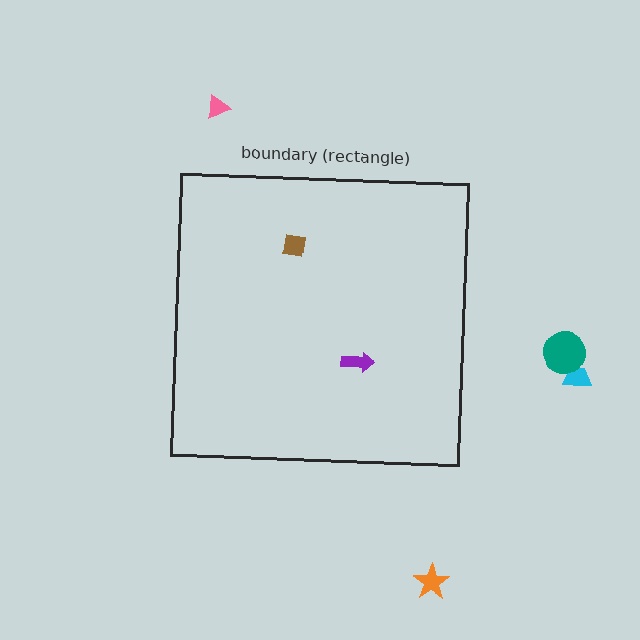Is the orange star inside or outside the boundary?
Outside.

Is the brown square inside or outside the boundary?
Inside.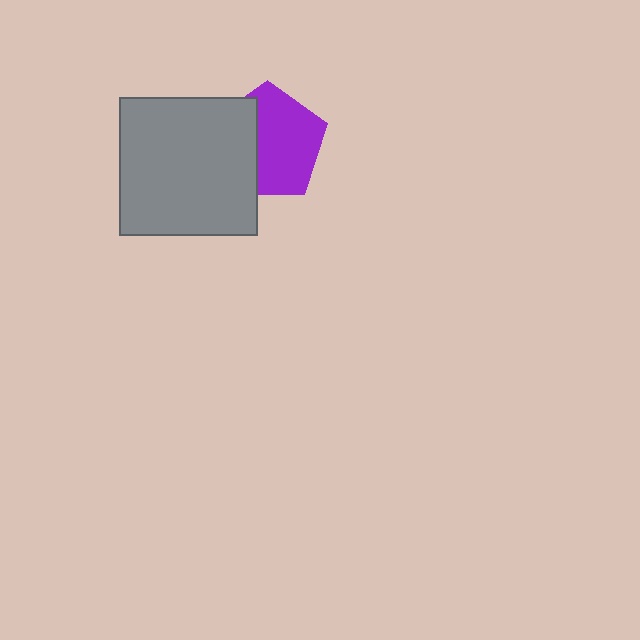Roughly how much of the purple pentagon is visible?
About half of it is visible (roughly 62%).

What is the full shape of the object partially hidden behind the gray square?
The partially hidden object is a purple pentagon.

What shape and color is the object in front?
The object in front is a gray square.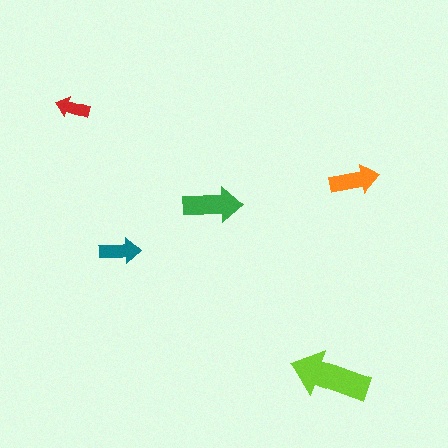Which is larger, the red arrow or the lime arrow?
The lime one.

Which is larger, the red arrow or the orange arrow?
The orange one.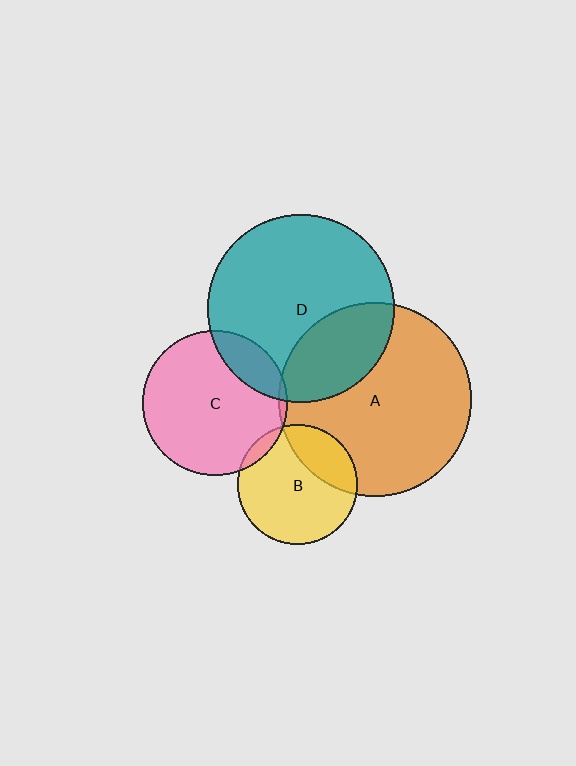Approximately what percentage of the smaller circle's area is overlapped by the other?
Approximately 25%.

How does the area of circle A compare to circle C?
Approximately 1.8 times.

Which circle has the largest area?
Circle A (orange).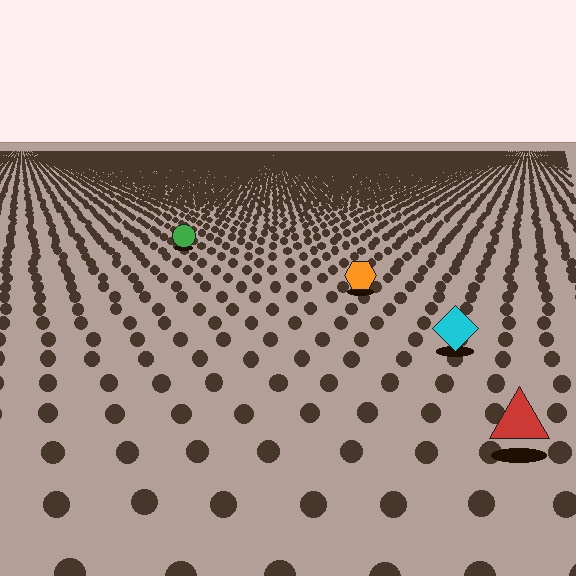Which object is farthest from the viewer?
The green circle is farthest from the viewer. It appears smaller and the ground texture around it is denser.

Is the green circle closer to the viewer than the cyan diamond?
No. The cyan diamond is closer — you can tell from the texture gradient: the ground texture is coarser near it.